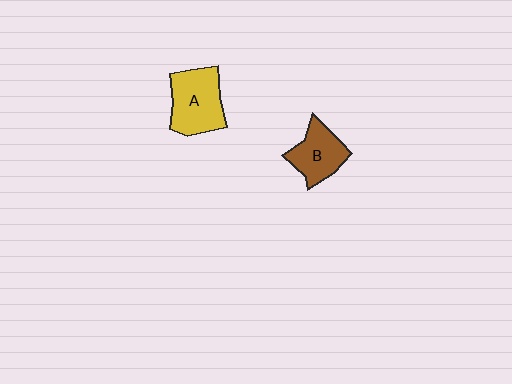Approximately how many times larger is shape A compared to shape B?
Approximately 1.3 times.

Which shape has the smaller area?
Shape B (brown).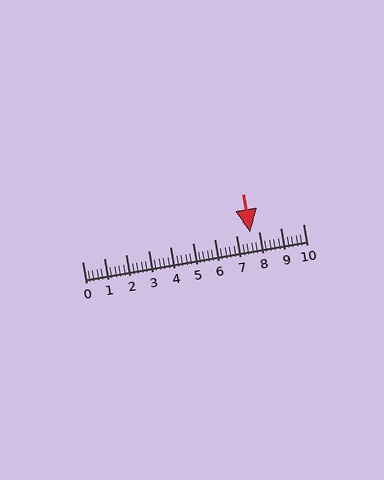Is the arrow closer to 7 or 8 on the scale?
The arrow is closer to 8.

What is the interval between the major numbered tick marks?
The major tick marks are spaced 1 units apart.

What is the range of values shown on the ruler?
The ruler shows values from 0 to 10.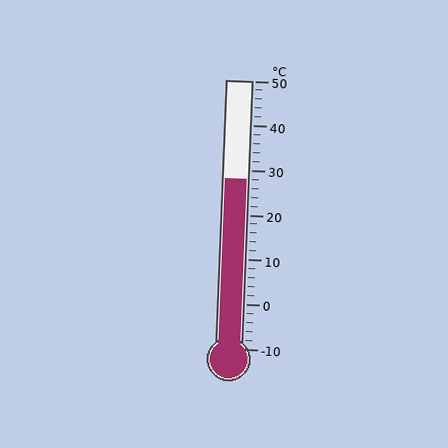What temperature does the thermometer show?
The thermometer shows approximately 28°C.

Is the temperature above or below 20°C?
The temperature is above 20°C.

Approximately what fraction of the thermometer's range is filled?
The thermometer is filled to approximately 65% of its range.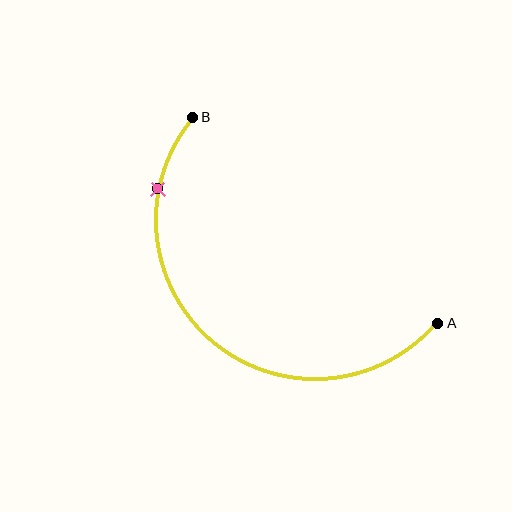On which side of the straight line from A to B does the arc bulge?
The arc bulges below and to the left of the straight line connecting A and B.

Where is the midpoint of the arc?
The arc midpoint is the point on the curve farthest from the straight line joining A and B. It sits below and to the left of that line.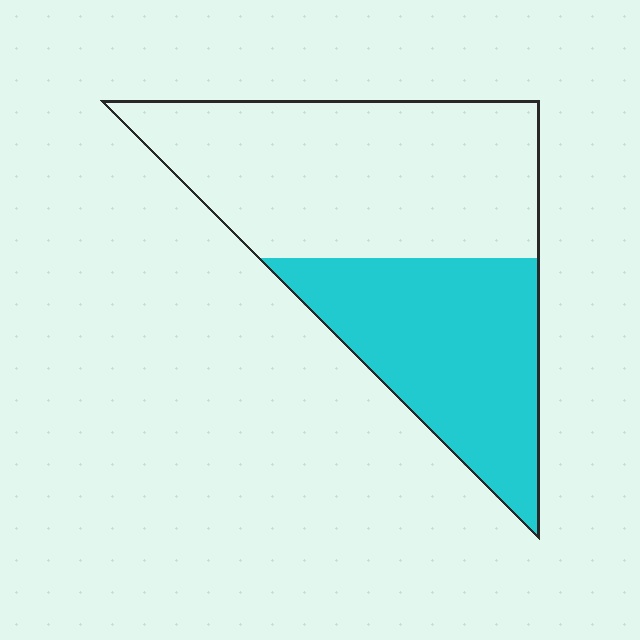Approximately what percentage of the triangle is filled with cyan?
Approximately 40%.